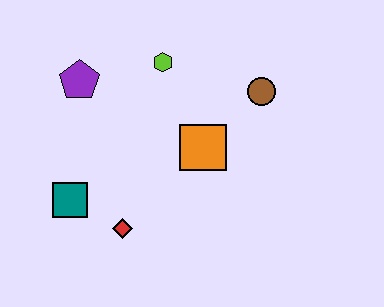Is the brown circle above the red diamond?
Yes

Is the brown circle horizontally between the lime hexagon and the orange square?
No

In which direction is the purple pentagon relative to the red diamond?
The purple pentagon is above the red diamond.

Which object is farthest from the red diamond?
The brown circle is farthest from the red diamond.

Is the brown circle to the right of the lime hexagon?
Yes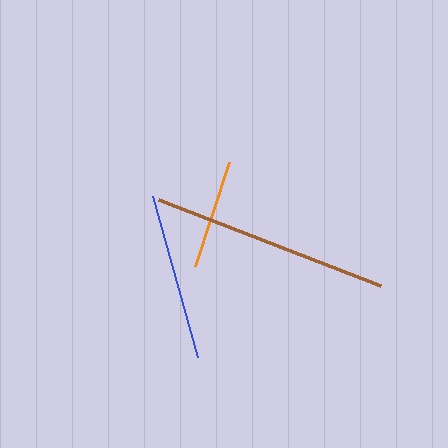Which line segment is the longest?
The brown line is the longest at approximately 238 pixels.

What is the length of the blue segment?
The blue segment is approximately 168 pixels long.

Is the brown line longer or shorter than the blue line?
The brown line is longer than the blue line.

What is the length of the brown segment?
The brown segment is approximately 238 pixels long.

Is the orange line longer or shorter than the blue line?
The blue line is longer than the orange line.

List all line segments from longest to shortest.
From longest to shortest: brown, blue, orange.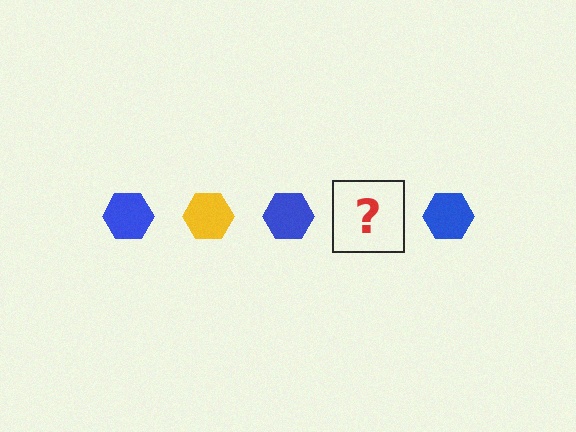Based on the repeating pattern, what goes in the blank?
The blank should be a yellow hexagon.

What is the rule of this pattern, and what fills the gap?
The rule is that the pattern cycles through blue, yellow hexagons. The gap should be filled with a yellow hexagon.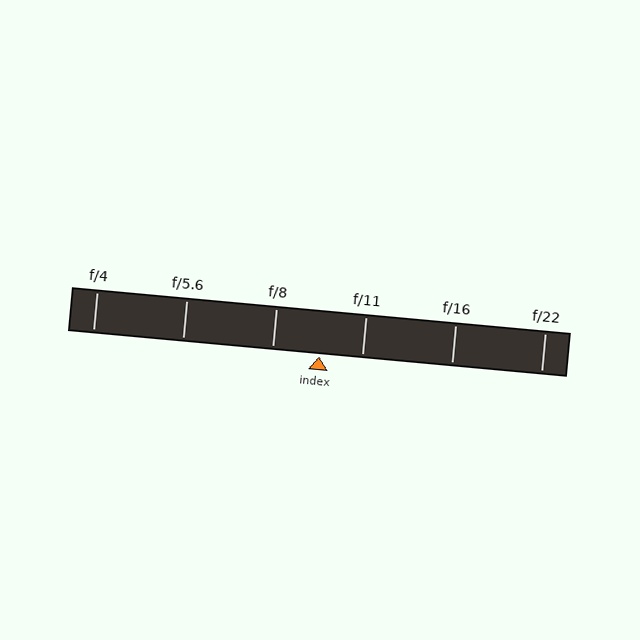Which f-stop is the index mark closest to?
The index mark is closest to f/11.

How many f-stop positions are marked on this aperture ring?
There are 6 f-stop positions marked.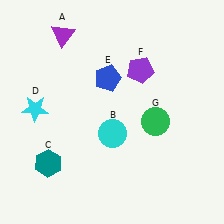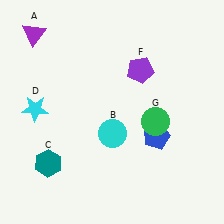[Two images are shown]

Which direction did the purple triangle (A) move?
The purple triangle (A) moved left.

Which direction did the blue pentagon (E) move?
The blue pentagon (E) moved down.